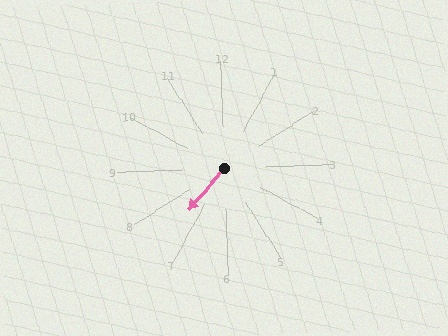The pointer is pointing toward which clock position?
Roughly 7 o'clock.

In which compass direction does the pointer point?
Southwest.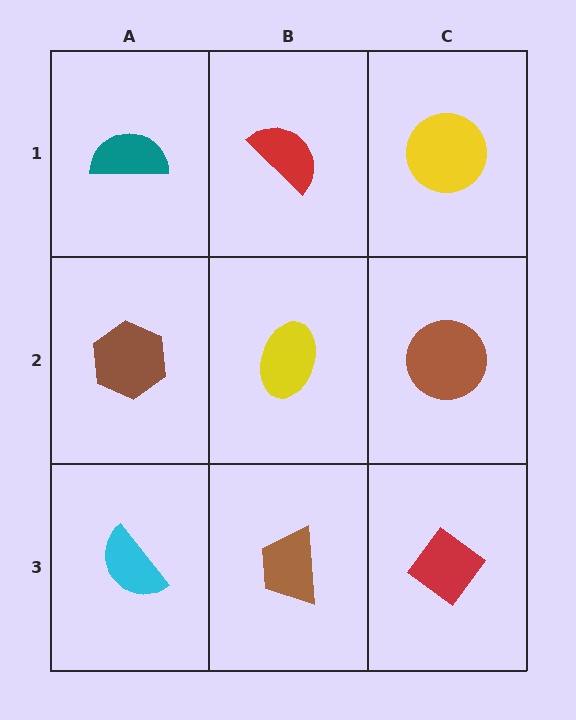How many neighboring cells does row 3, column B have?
3.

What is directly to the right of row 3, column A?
A brown trapezoid.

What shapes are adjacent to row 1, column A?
A brown hexagon (row 2, column A), a red semicircle (row 1, column B).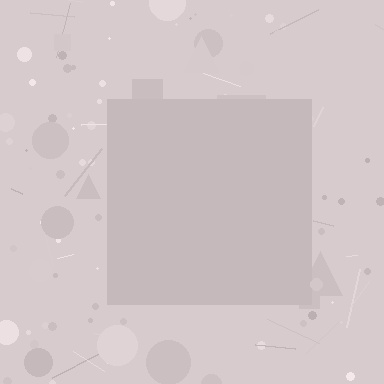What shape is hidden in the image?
A square is hidden in the image.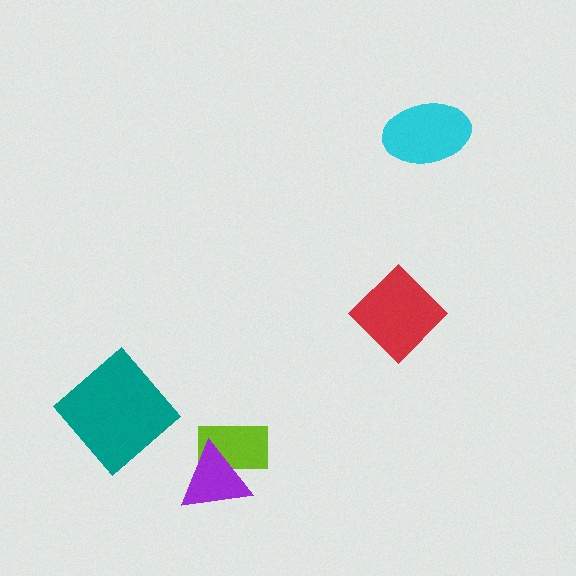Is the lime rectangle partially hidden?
Yes, it is partially covered by another shape.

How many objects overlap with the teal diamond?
0 objects overlap with the teal diamond.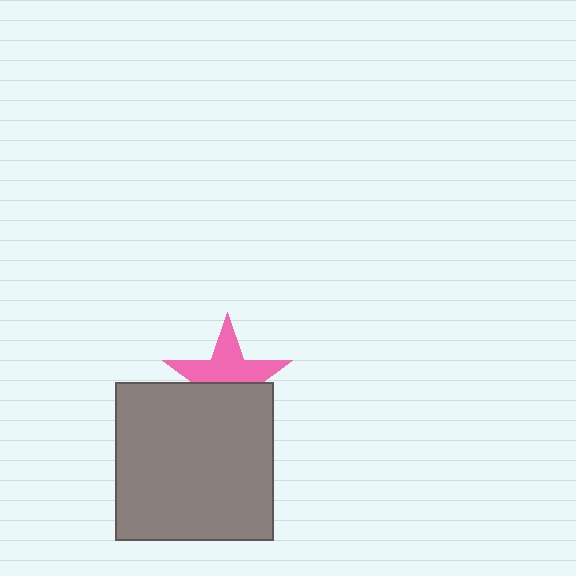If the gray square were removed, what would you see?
You would see the complete pink star.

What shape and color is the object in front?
The object in front is a gray square.